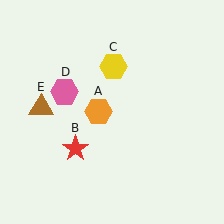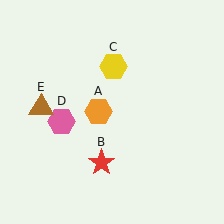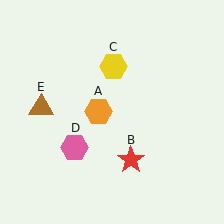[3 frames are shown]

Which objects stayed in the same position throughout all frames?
Orange hexagon (object A) and yellow hexagon (object C) and brown triangle (object E) remained stationary.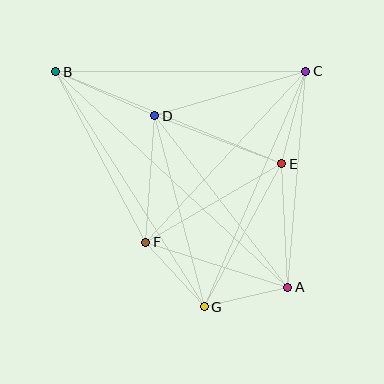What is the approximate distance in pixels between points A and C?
The distance between A and C is approximately 217 pixels.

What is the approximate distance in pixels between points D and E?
The distance between D and E is approximately 136 pixels.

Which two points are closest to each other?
Points A and G are closest to each other.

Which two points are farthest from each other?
Points A and B are farthest from each other.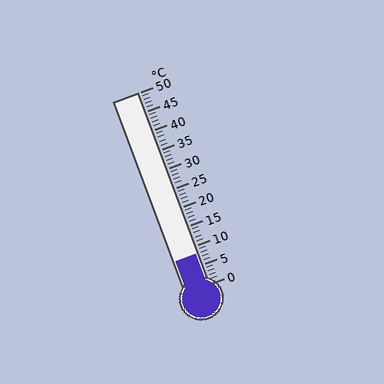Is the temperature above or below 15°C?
The temperature is below 15°C.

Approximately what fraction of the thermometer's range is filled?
The thermometer is filled to approximately 15% of its range.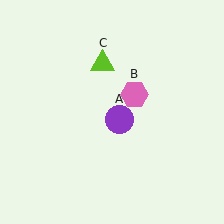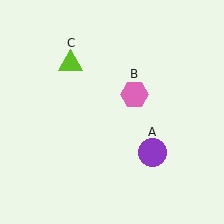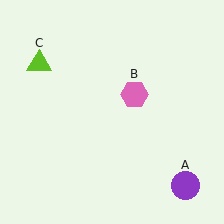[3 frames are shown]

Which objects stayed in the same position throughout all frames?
Pink hexagon (object B) remained stationary.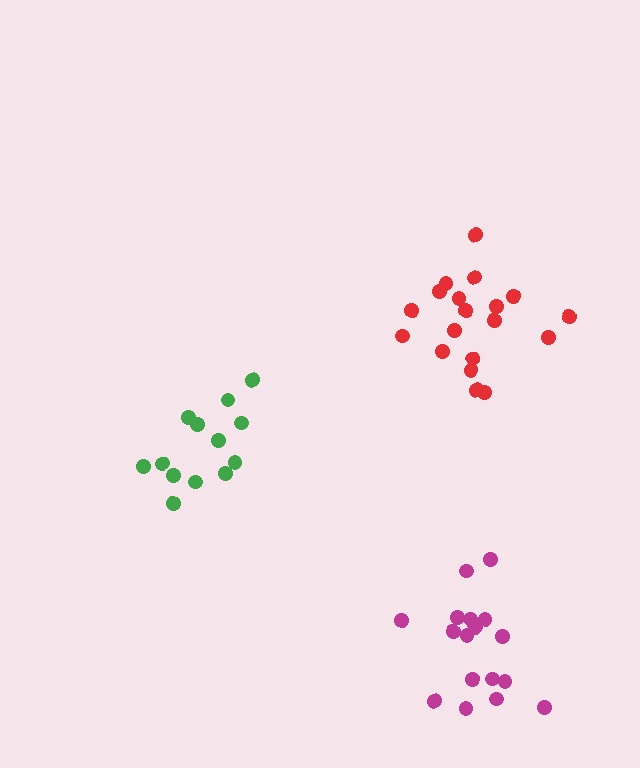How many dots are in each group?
Group 1: 17 dots, Group 2: 13 dots, Group 3: 19 dots (49 total).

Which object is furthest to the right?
The red cluster is rightmost.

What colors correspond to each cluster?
The clusters are colored: magenta, green, red.